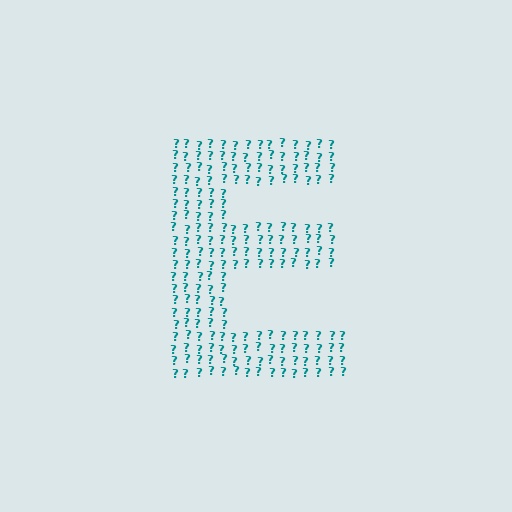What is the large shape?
The large shape is the letter E.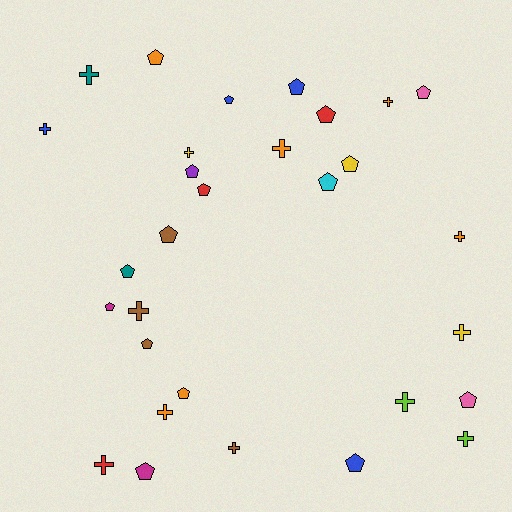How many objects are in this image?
There are 30 objects.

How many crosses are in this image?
There are 13 crosses.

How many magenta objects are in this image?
There are 2 magenta objects.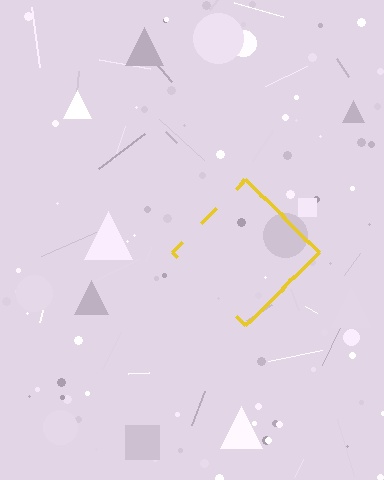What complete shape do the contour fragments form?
The contour fragments form a diamond.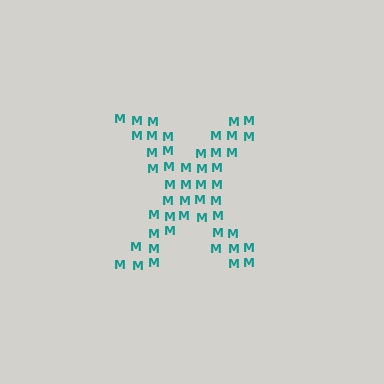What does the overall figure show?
The overall figure shows the letter X.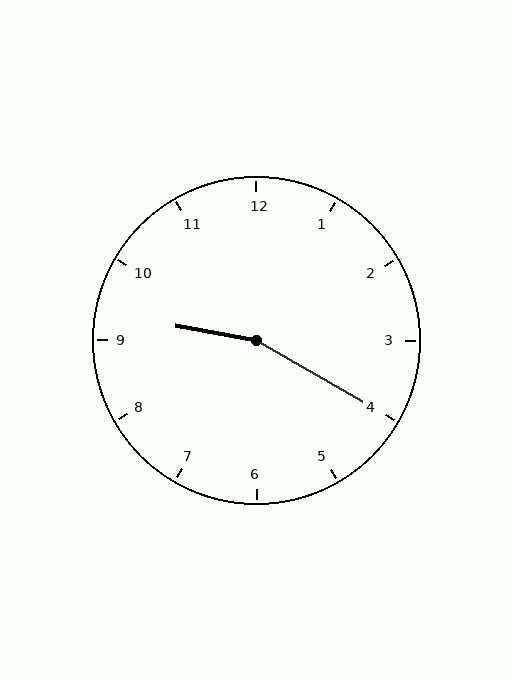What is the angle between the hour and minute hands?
Approximately 160 degrees.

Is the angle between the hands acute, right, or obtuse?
It is obtuse.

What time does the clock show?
9:20.